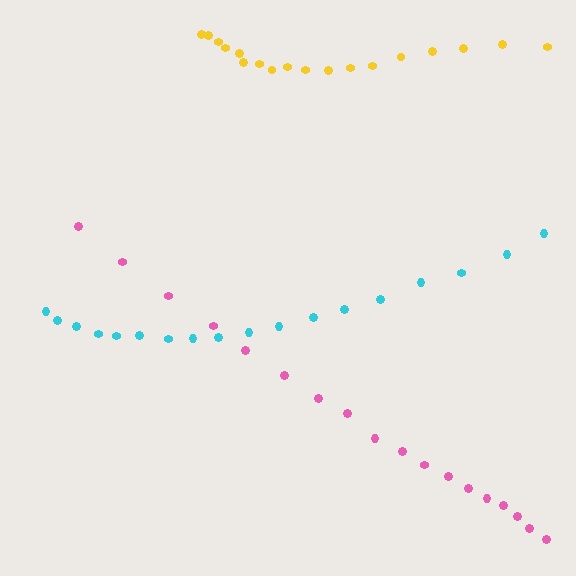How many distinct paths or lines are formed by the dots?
There are 3 distinct paths.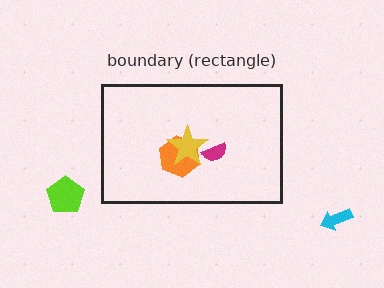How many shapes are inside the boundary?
3 inside, 2 outside.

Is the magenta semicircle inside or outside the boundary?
Inside.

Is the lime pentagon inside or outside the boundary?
Outside.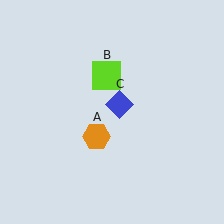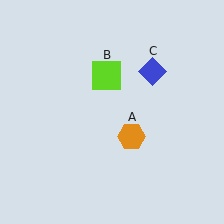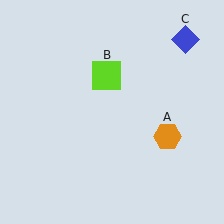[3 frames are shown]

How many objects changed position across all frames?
2 objects changed position: orange hexagon (object A), blue diamond (object C).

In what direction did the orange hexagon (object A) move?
The orange hexagon (object A) moved right.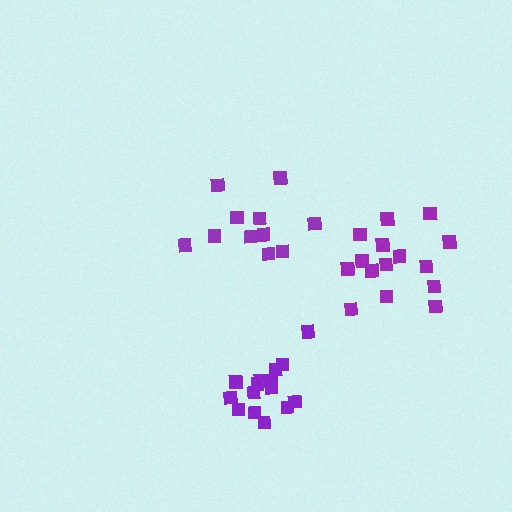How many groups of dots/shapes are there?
There are 3 groups.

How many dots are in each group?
Group 1: 15 dots, Group 2: 11 dots, Group 3: 15 dots (41 total).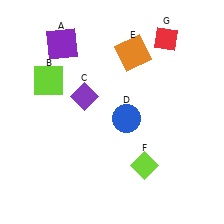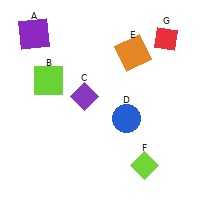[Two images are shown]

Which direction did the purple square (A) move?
The purple square (A) moved left.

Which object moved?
The purple square (A) moved left.